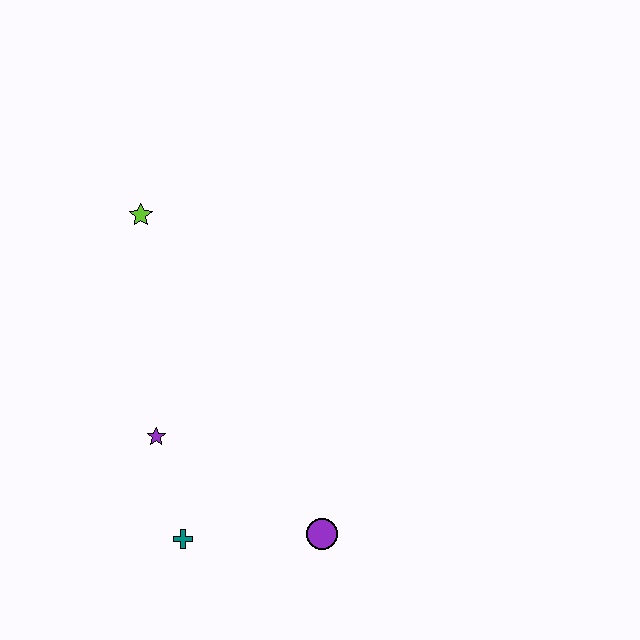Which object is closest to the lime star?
The purple star is closest to the lime star.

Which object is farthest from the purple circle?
The lime star is farthest from the purple circle.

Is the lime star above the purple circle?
Yes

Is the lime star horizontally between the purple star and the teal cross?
No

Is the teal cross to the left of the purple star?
No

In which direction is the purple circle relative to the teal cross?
The purple circle is to the right of the teal cross.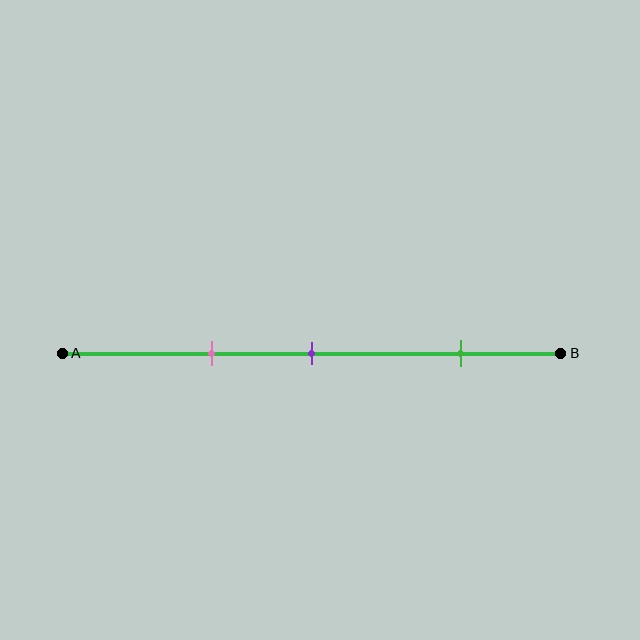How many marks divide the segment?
There are 3 marks dividing the segment.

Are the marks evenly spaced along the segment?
No, the marks are not evenly spaced.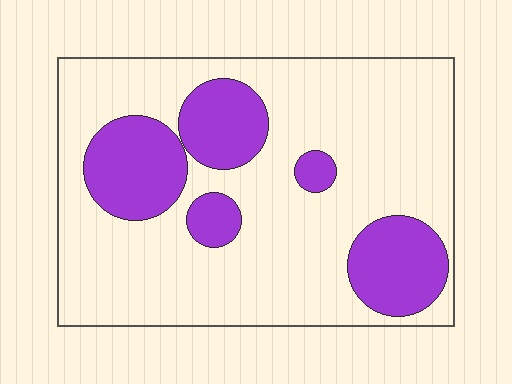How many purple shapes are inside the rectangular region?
5.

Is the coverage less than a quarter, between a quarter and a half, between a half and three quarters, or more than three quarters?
Between a quarter and a half.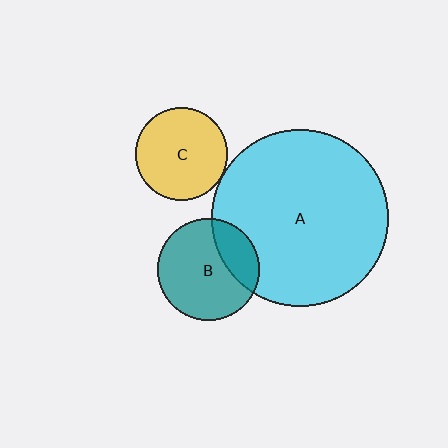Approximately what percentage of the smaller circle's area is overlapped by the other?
Approximately 25%.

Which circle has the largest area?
Circle A (cyan).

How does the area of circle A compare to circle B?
Approximately 3.0 times.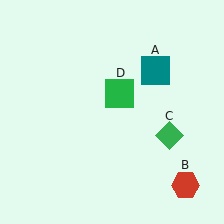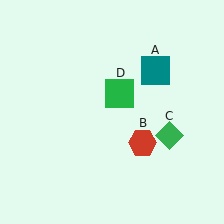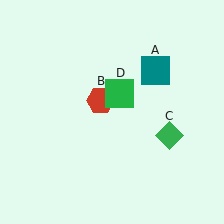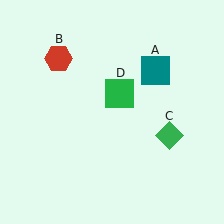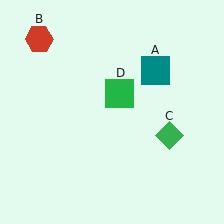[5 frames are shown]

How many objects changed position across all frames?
1 object changed position: red hexagon (object B).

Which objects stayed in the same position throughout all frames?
Teal square (object A) and green diamond (object C) and green square (object D) remained stationary.